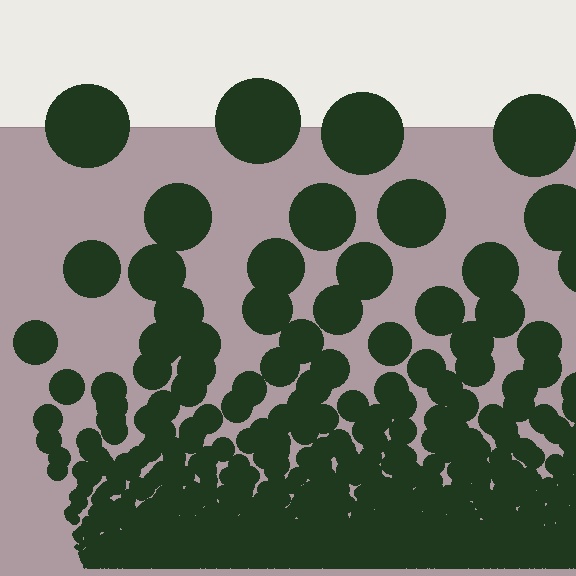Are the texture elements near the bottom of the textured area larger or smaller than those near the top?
Smaller. The gradient is inverted — elements near the bottom are smaller and denser.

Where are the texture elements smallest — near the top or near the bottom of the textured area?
Near the bottom.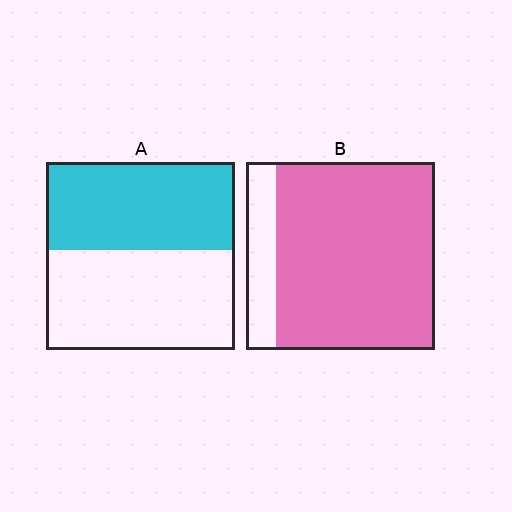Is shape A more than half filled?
Roughly half.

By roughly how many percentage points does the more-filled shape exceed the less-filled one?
By roughly 35 percentage points (B over A).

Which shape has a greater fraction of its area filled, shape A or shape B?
Shape B.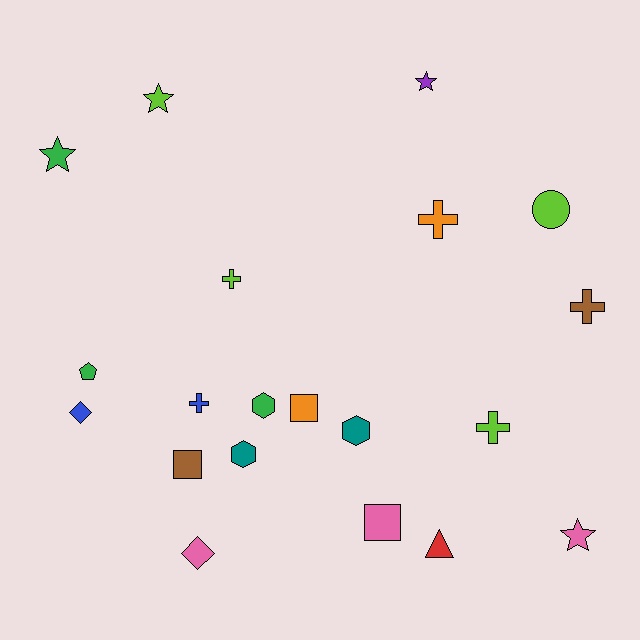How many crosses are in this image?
There are 5 crosses.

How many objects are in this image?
There are 20 objects.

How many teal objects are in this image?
There are 2 teal objects.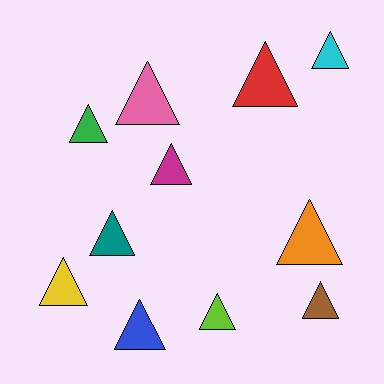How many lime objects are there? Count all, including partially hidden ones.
There is 1 lime object.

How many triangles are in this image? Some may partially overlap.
There are 11 triangles.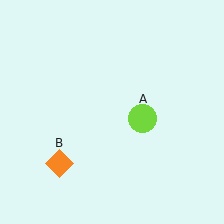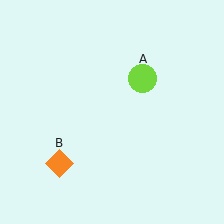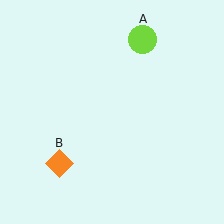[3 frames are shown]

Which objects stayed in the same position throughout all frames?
Orange diamond (object B) remained stationary.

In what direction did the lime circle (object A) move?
The lime circle (object A) moved up.